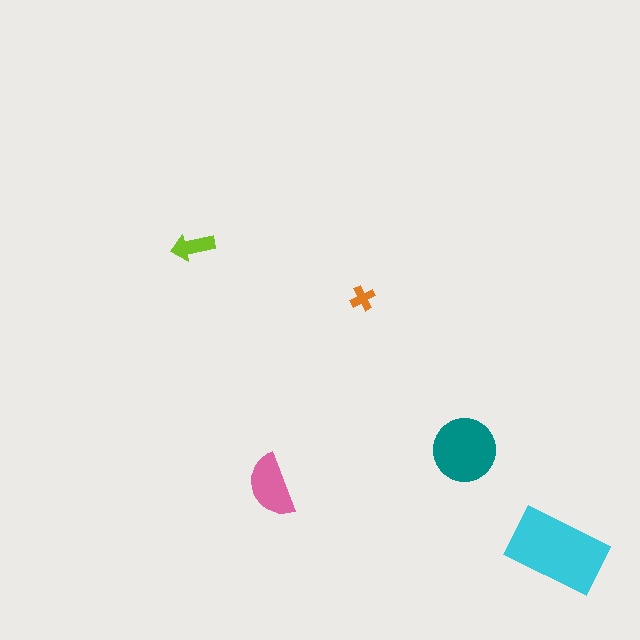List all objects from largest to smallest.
The cyan rectangle, the teal circle, the pink semicircle, the lime arrow, the orange cross.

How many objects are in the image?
There are 5 objects in the image.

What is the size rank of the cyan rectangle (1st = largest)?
1st.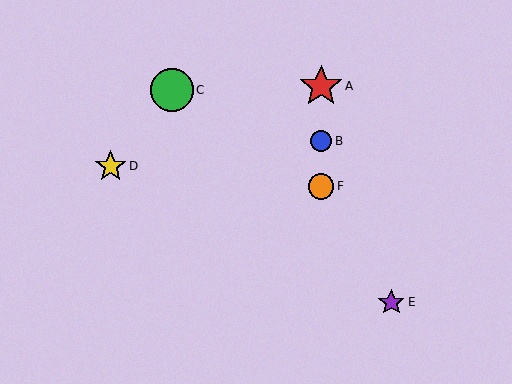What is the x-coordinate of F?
Object F is at x≈321.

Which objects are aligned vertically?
Objects A, B, F are aligned vertically.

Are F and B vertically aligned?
Yes, both are at x≈321.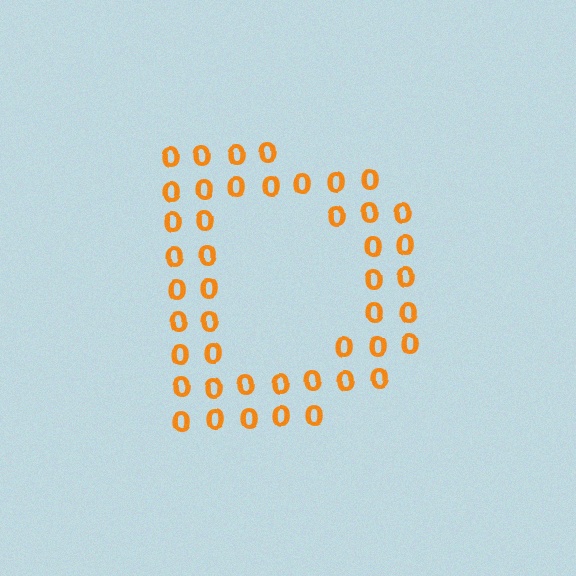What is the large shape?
The large shape is the letter D.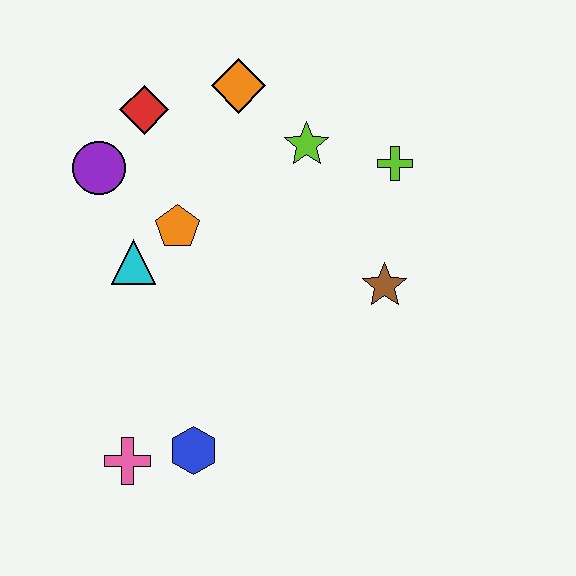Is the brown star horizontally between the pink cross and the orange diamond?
No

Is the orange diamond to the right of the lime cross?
No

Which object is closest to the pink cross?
The blue hexagon is closest to the pink cross.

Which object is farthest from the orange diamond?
The pink cross is farthest from the orange diamond.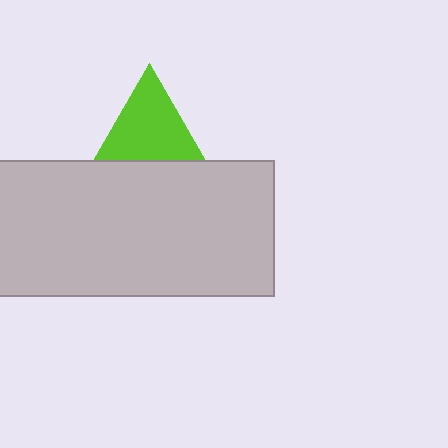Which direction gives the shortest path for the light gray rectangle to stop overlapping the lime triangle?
Moving down gives the shortest separation.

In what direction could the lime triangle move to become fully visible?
The lime triangle could move up. That would shift it out from behind the light gray rectangle entirely.